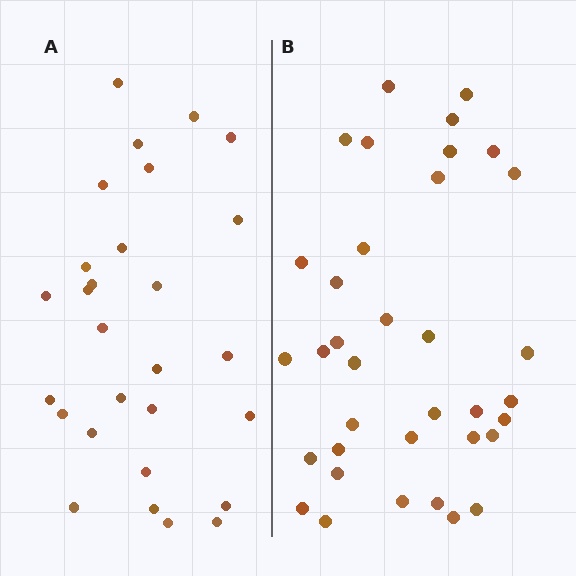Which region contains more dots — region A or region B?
Region B (the right region) has more dots.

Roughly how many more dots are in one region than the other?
Region B has roughly 8 or so more dots than region A.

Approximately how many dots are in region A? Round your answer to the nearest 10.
About 30 dots. (The exact count is 28, which rounds to 30.)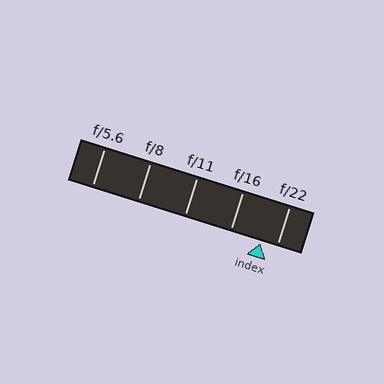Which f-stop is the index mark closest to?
The index mark is closest to f/22.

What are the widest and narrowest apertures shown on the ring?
The widest aperture shown is f/5.6 and the narrowest is f/22.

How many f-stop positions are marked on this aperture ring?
There are 5 f-stop positions marked.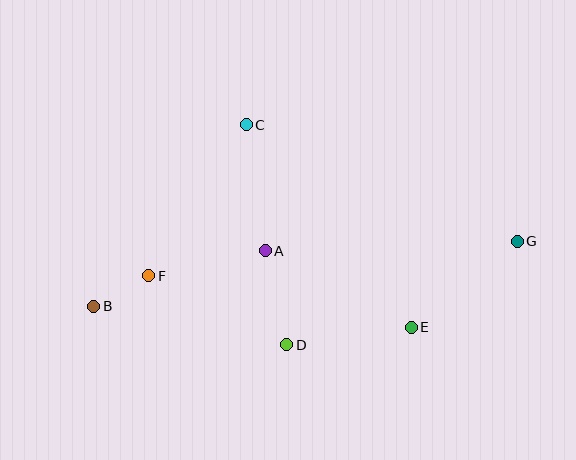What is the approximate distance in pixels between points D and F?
The distance between D and F is approximately 154 pixels.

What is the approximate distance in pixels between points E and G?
The distance between E and G is approximately 137 pixels.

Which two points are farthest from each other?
Points B and G are farthest from each other.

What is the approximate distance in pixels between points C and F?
The distance between C and F is approximately 180 pixels.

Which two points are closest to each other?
Points B and F are closest to each other.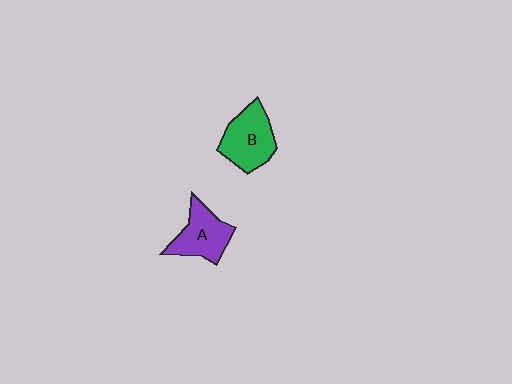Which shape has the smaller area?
Shape A (purple).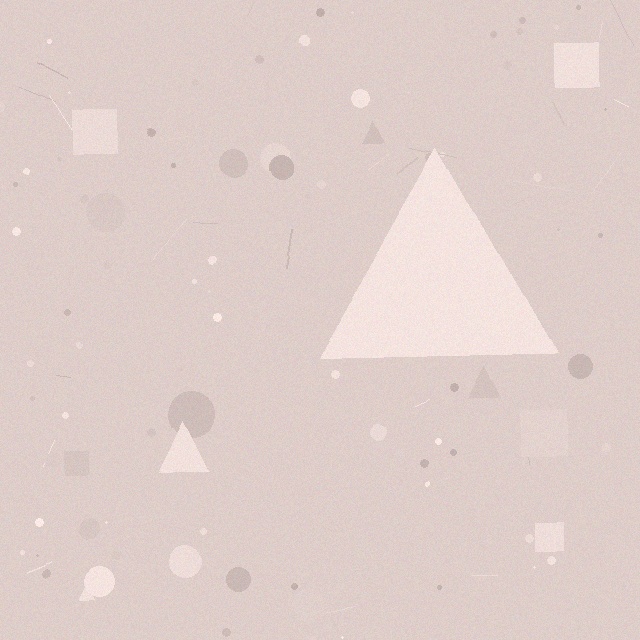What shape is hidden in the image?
A triangle is hidden in the image.